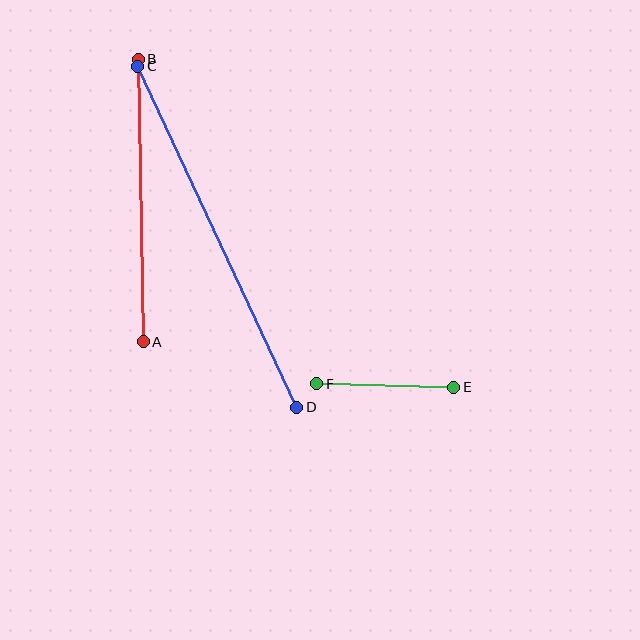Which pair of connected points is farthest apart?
Points C and D are farthest apart.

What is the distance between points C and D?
The distance is approximately 376 pixels.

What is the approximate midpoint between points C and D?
The midpoint is at approximately (217, 237) pixels.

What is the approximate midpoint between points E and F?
The midpoint is at approximately (385, 385) pixels.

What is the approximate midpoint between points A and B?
The midpoint is at approximately (141, 200) pixels.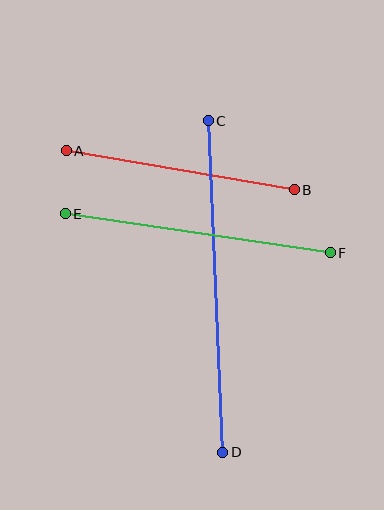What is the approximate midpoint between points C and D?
The midpoint is at approximately (216, 286) pixels.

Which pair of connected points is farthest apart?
Points C and D are farthest apart.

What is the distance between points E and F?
The distance is approximately 268 pixels.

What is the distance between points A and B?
The distance is approximately 232 pixels.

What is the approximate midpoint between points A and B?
The midpoint is at approximately (180, 170) pixels.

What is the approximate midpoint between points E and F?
The midpoint is at approximately (198, 233) pixels.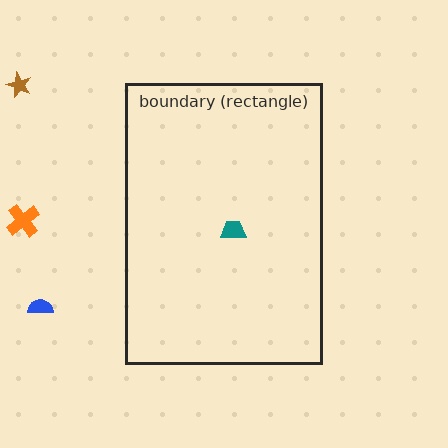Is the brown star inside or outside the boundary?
Outside.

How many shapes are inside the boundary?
1 inside, 3 outside.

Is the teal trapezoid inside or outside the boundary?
Inside.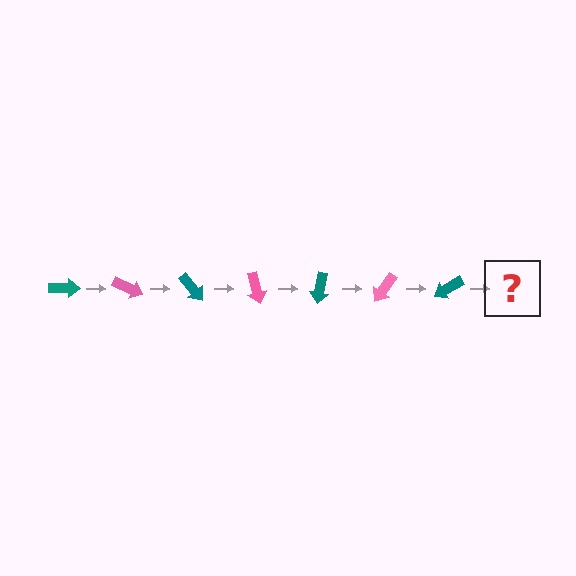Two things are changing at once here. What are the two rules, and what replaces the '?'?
The two rules are that it rotates 25 degrees each step and the color cycles through teal and pink. The '?' should be a pink arrow, rotated 175 degrees from the start.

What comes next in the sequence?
The next element should be a pink arrow, rotated 175 degrees from the start.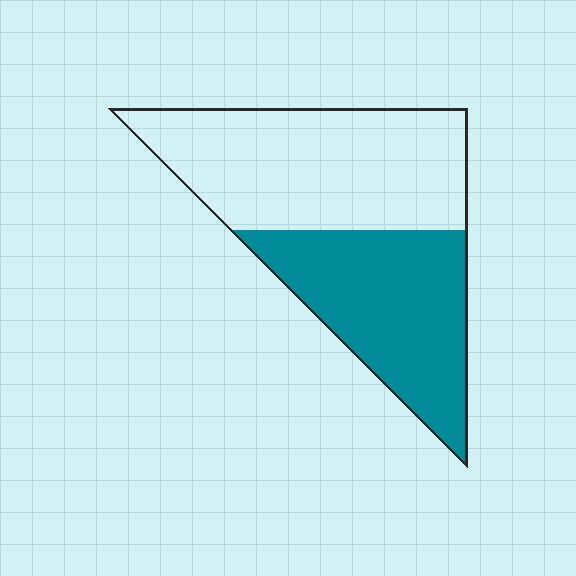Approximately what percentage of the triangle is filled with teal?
Approximately 45%.